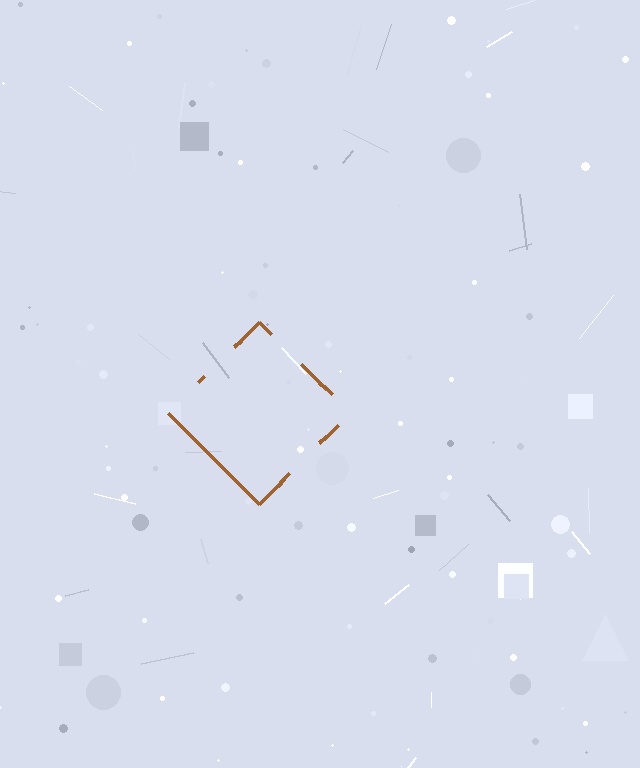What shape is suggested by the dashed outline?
The dashed outline suggests a diamond.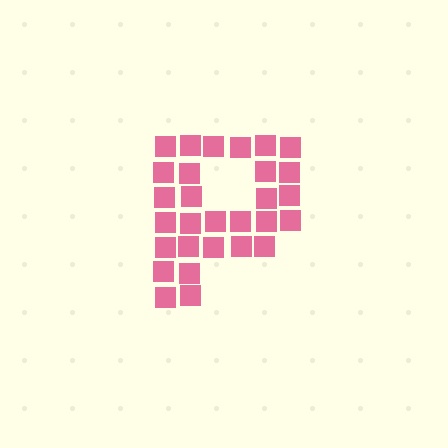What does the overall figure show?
The overall figure shows the letter P.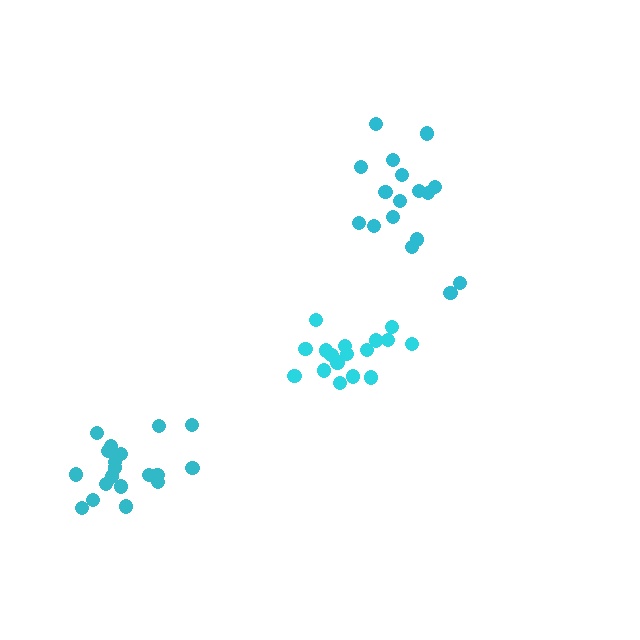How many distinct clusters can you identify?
There are 3 distinct clusters.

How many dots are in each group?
Group 1: 17 dots, Group 2: 19 dots, Group 3: 17 dots (53 total).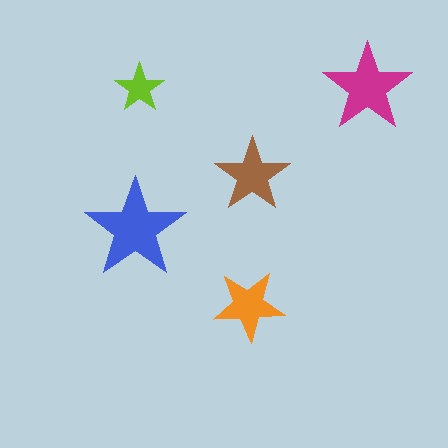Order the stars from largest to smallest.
the blue one, the magenta one, the brown one, the orange one, the lime one.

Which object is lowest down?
The orange star is bottommost.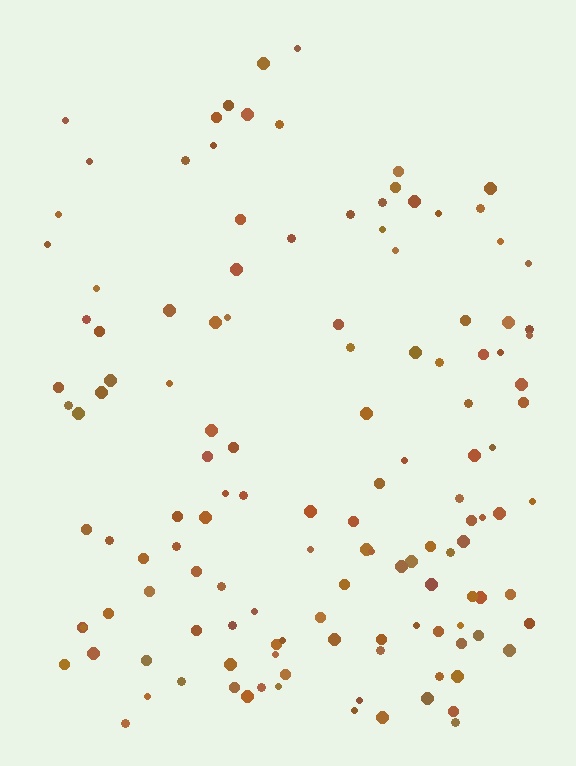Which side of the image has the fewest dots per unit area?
The top.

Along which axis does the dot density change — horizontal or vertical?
Vertical.